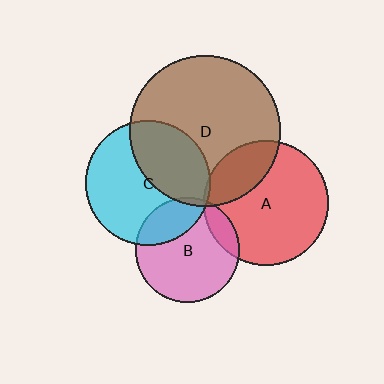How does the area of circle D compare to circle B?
Approximately 2.1 times.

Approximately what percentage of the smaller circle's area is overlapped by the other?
Approximately 25%.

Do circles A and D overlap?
Yes.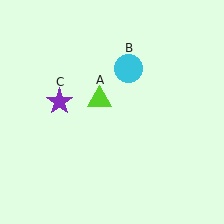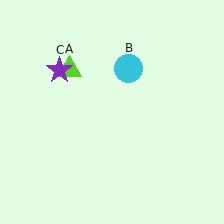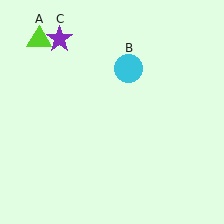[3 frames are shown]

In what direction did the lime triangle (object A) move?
The lime triangle (object A) moved up and to the left.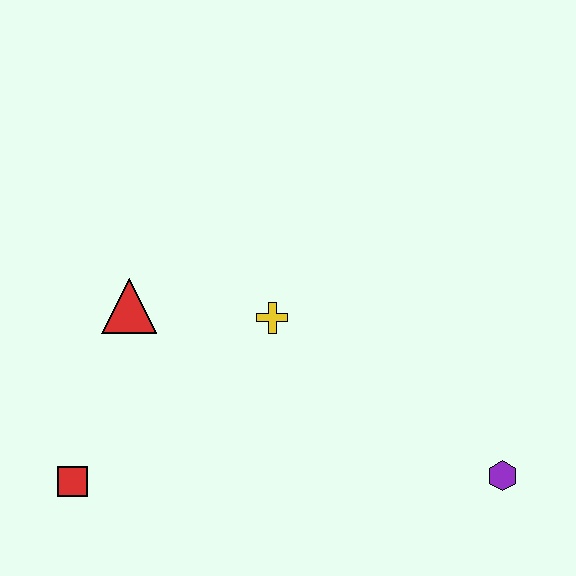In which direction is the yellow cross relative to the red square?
The yellow cross is to the right of the red square.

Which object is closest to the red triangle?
The yellow cross is closest to the red triangle.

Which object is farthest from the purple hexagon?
The red square is farthest from the purple hexagon.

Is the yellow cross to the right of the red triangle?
Yes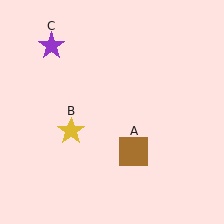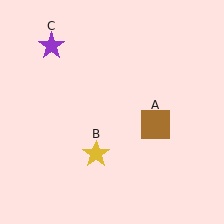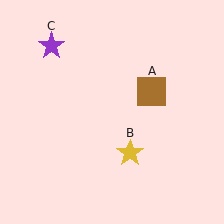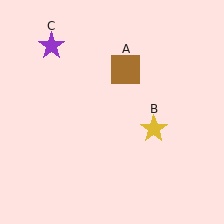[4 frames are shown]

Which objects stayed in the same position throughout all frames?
Purple star (object C) remained stationary.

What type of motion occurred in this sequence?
The brown square (object A), yellow star (object B) rotated counterclockwise around the center of the scene.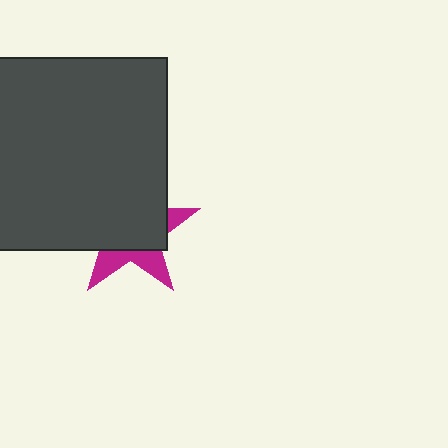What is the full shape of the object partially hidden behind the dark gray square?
The partially hidden object is a magenta star.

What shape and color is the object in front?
The object in front is a dark gray square.